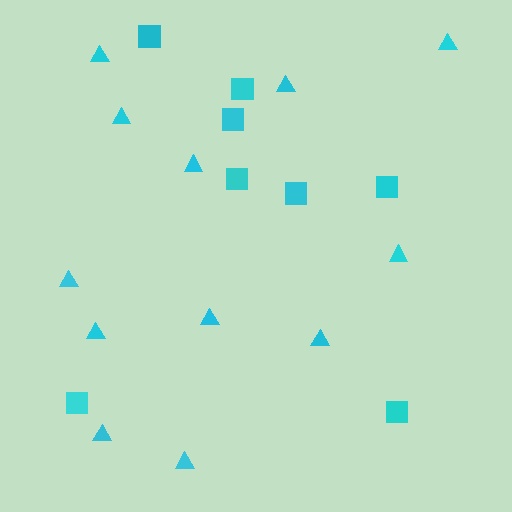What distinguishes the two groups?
There are 2 groups: one group of squares (8) and one group of triangles (12).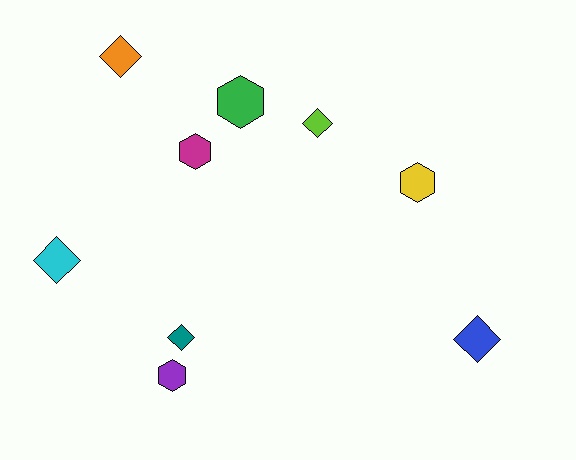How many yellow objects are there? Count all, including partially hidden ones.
There is 1 yellow object.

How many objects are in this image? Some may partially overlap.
There are 9 objects.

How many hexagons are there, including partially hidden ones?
There are 4 hexagons.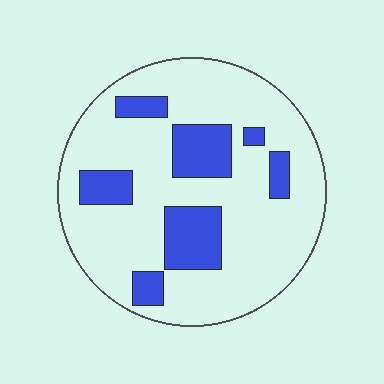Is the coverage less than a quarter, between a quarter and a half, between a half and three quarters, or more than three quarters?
Less than a quarter.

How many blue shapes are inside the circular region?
7.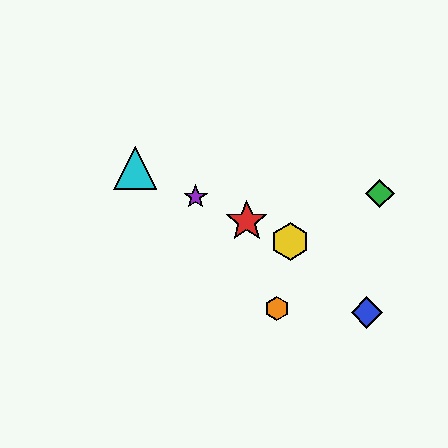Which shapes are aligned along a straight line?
The red star, the yellow hexagon, the purple star, the cyan triangle are aligned along a straight line.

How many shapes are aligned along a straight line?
4 shapes (the red star, the yellow hexagon, the purple star, the cyan triangle) are aligned along a straight line.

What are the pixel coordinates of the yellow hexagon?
The yellow hexagon is at (290, 242).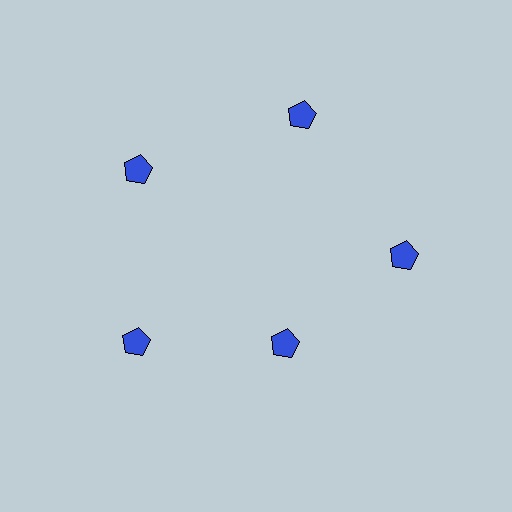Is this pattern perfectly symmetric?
No. The 5 blue pentagons are arranged in a ring, but one element near the 5 o'clock position is pulled inward toward the center, breaking the 5-fold rotational symmetry.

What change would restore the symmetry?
The symmetry would be restored by moving it outward, back onto the ring so that all 5 pentagons sit at equal angles and equal distance from the center.